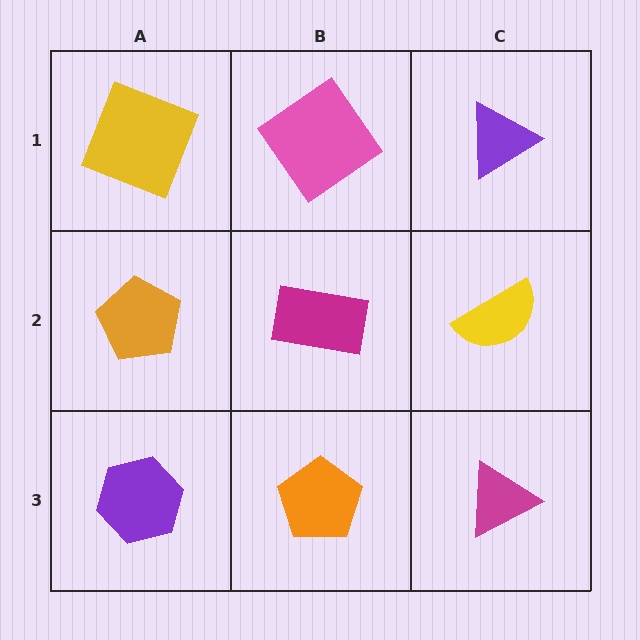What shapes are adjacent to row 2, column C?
A purple triangle (row 1, column C), a magenta triangle (row 3, column C), a magenta rectangle (row 2, column B).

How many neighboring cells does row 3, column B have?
3.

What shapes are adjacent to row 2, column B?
A pink diamond (row 1, column B), an orange pentagon (row 3, column B), an orange pentagon (row 2, column A), a yellow semicircle (row 2, column C).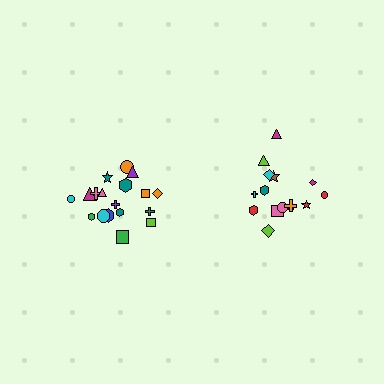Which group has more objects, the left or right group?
The left group.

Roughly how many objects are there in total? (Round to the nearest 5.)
Roughly 35 objects in total.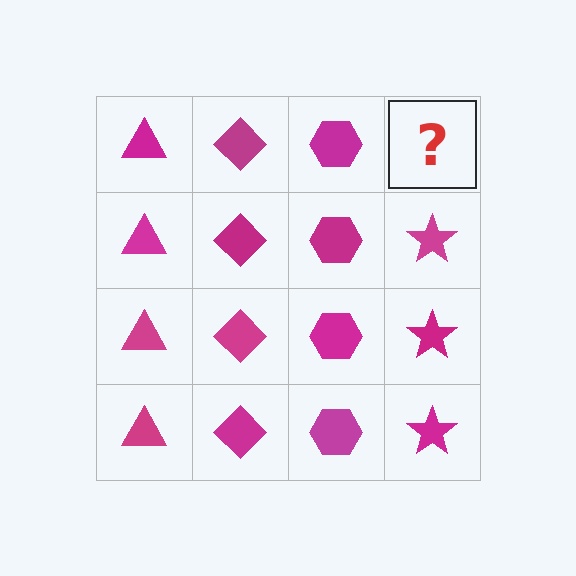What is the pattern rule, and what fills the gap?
The rule is that each column has a consistent shape. The gap should be filled with a magenta star.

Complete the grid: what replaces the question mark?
The question mark should be replaced with a magenta star.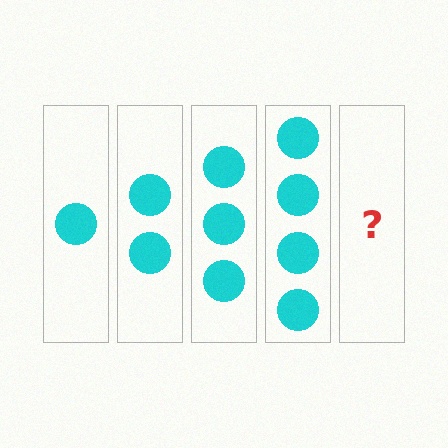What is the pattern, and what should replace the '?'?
The pattern is that each step adds one more circle. The '?' should be 5 circles.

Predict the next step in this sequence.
The next step is 5 circles.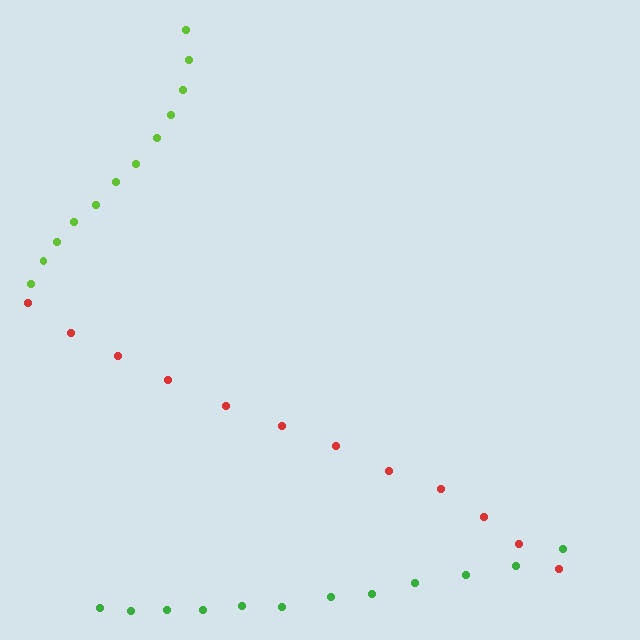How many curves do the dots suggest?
There are 3 distinct paths.